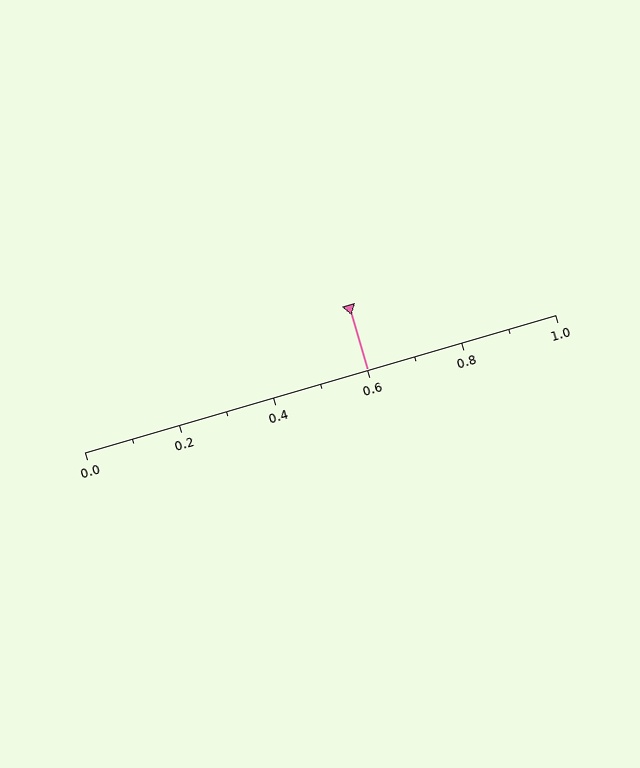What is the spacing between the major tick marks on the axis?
The major ticks are spaced 0.2 apart.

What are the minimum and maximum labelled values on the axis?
The axis runs from 0.0 to 1.0.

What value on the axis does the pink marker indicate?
The marker indicates approximately 0.6.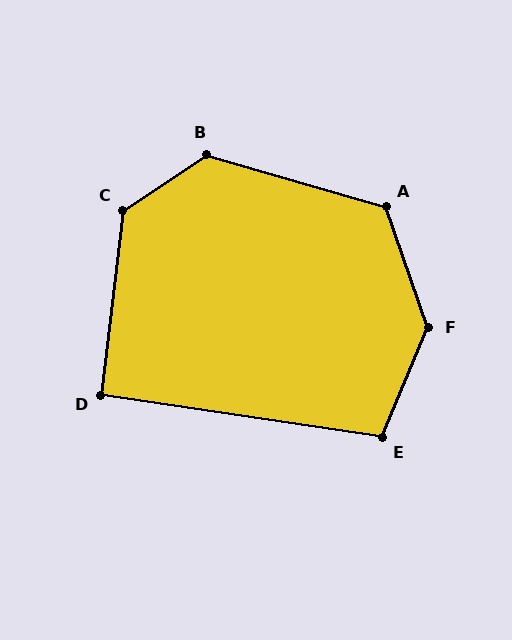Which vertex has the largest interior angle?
F, at approximately 138 degrees.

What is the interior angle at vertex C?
Approximately 130 degrees (obtuse).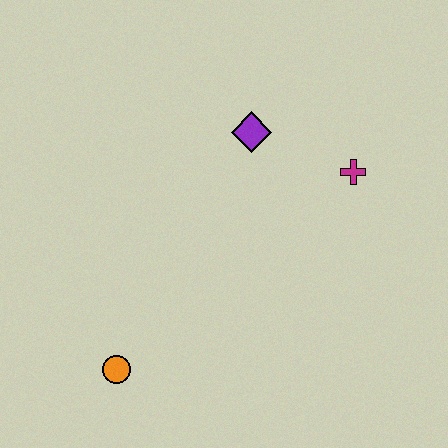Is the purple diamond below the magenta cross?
No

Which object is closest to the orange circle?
The purple diamond is closest to the orange circle.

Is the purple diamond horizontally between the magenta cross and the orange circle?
Yes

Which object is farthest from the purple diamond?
The orange circle is farthest from the purple diamond.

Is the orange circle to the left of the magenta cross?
Yes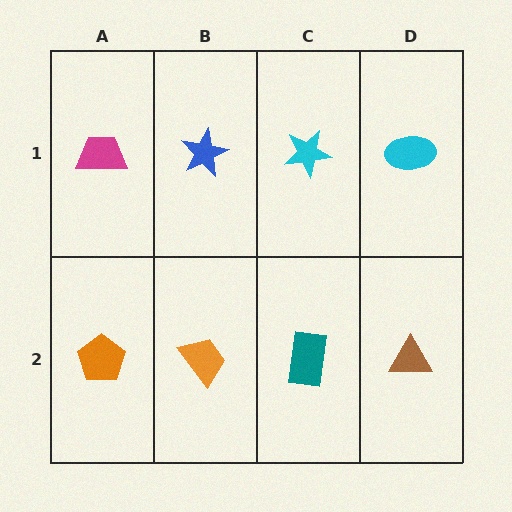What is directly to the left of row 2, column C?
An orange trapezoid.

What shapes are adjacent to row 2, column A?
A magenta trapezoid (row 1, column A), an orange trapezoid (row 2, column B).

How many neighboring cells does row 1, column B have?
3.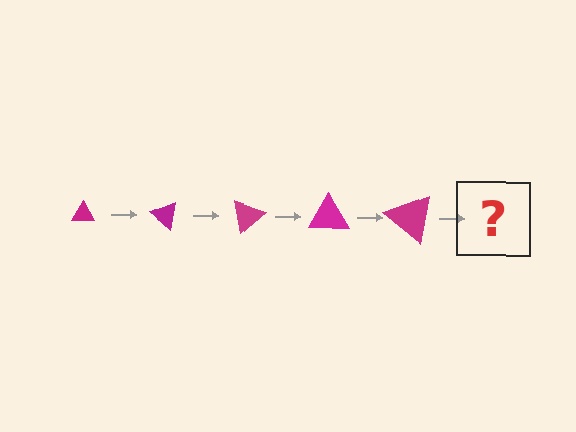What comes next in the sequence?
The next element should be a triangle, larger than the previous one and rotated 200 degrees from the start.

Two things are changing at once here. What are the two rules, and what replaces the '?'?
The two rules are that the triangle grows larger each step and it rotates 40 degrees each step. The '?' should be a triangle, larger than the previous one and rotated 200 degrees from the start.